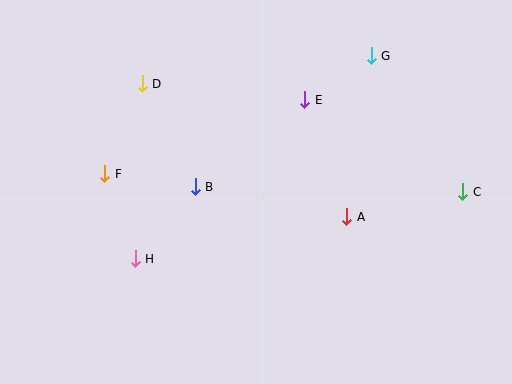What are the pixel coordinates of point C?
Point C is at (463, 192).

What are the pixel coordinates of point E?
Point E is at (305, 100).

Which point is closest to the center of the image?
Point B at (195, 187) is closest to the center.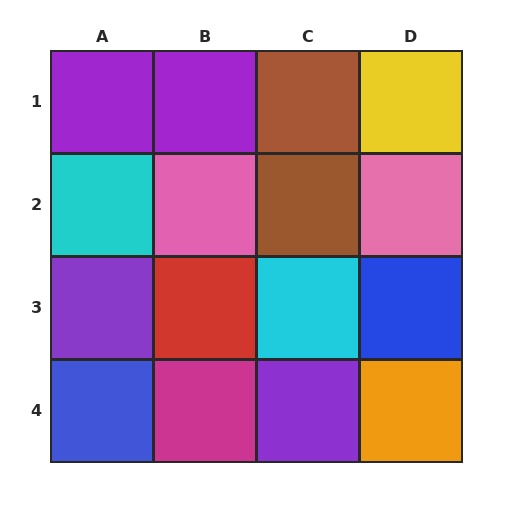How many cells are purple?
4 cells are purple.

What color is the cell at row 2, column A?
Cyan.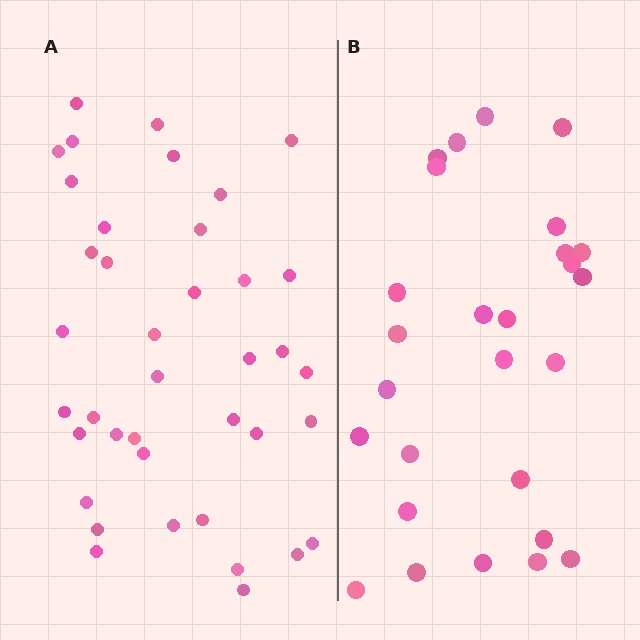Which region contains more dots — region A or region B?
Region A (the left region) has more dots.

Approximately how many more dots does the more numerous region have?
Region A has roughly 12 or so more dots than region B.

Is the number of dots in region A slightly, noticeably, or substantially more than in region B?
Region A has noticeably more, but not dramatically so. The ratio is roughly 1.4 to 1.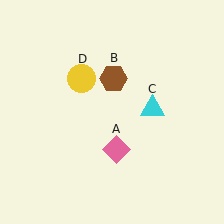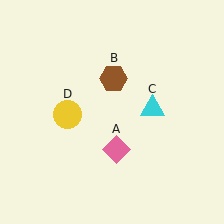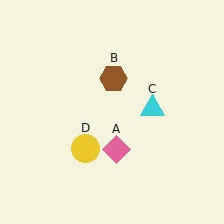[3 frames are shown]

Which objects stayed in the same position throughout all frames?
Pink diamond (object A) and brown hexagon (object B) and cyan triangle (object C) remained stationary.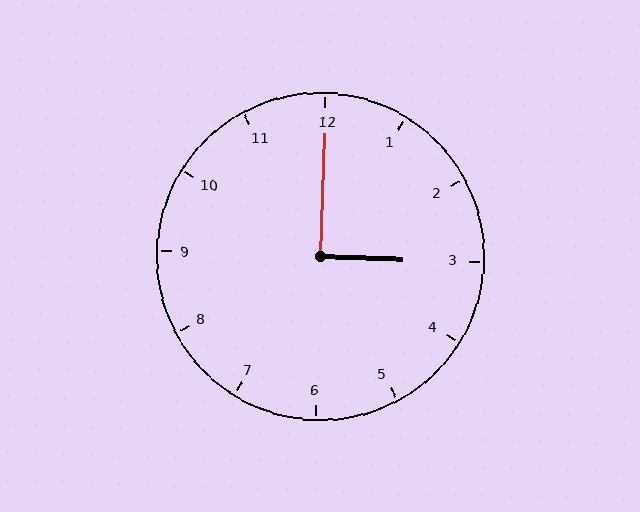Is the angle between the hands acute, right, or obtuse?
It is right.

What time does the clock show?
3:00.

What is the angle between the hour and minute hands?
Approximately 90 degrees.